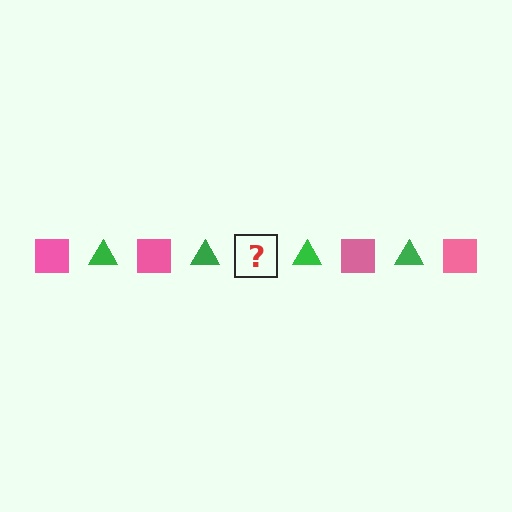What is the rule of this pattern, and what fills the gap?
The rule is that the pattern alternates between pink square and green triangle. The gap should be filled with a pink square.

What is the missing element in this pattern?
The missing element is a pink square.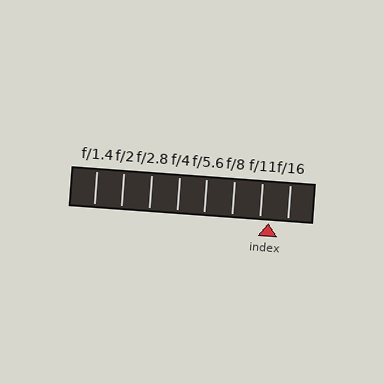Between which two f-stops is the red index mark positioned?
The index mark is between f/11 and f/16.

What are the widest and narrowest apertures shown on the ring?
The widest aperture shown is f/1.4 and the narrowest is f/16.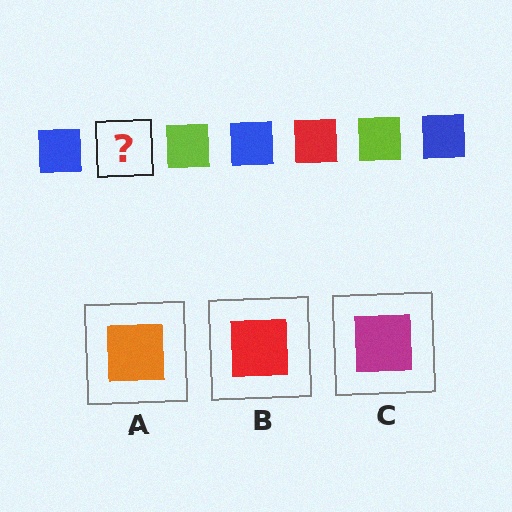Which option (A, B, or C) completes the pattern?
B.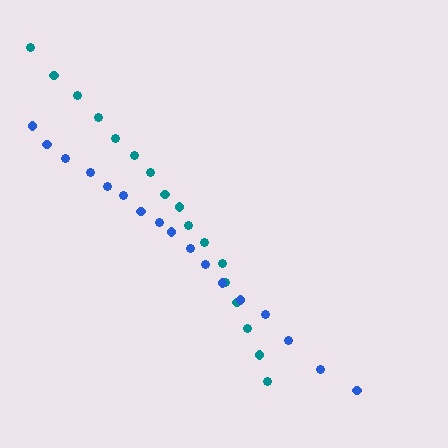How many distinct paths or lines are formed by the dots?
There are 2 distinct paths.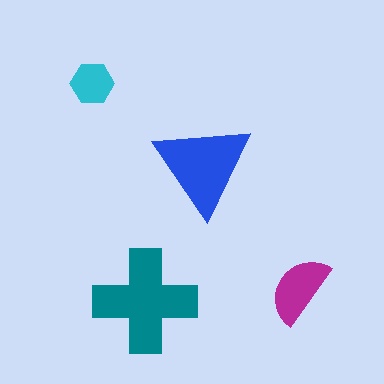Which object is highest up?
The cyan hexagon is topmost.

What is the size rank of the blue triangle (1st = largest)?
2nd.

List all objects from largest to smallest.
The teal cross, the blue triangle, the magenta semicircle, the cyan hexagon.